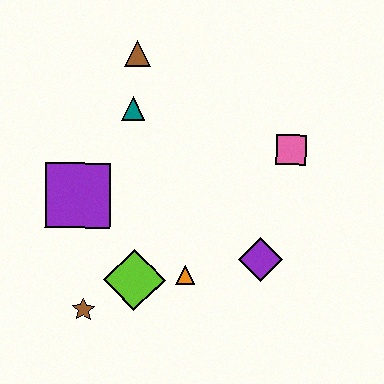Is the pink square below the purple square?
No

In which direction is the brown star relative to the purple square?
The brown star is below the purple square.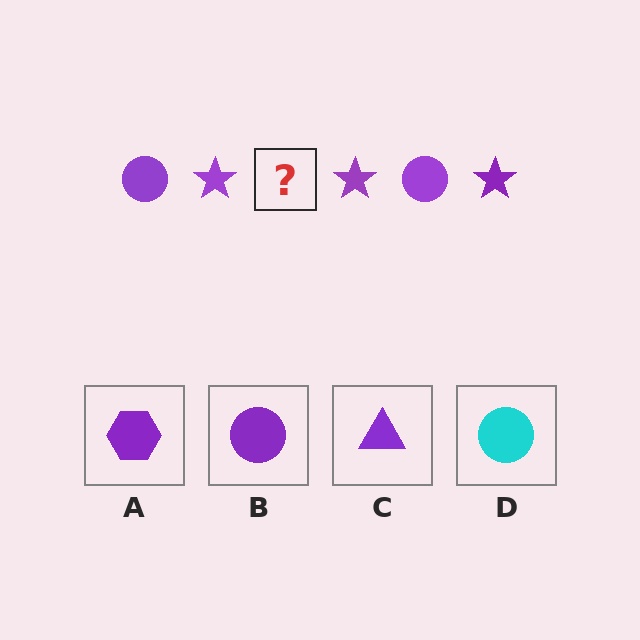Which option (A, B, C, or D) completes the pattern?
B.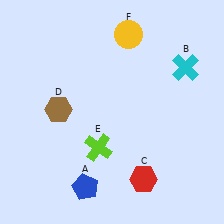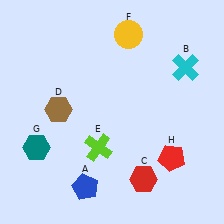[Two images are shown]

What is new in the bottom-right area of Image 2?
A red pentagon (H) was added in the bottom-right area of Image 2.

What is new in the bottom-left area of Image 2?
A teal hexagon (G) was added in the bottom-left area of Image 2.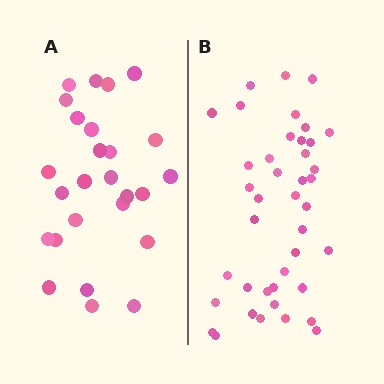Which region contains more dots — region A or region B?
Region B (the right region) has more dots.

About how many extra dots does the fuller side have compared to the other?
Region B has approximately 15 more dots than region A.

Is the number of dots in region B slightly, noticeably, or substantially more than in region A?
Region B has substantially more. The ratio is roughly 1.6 to 1.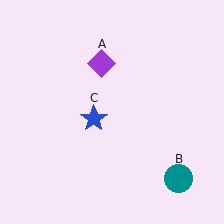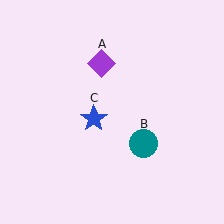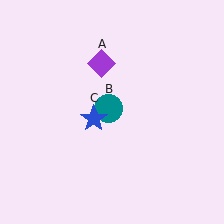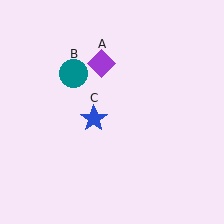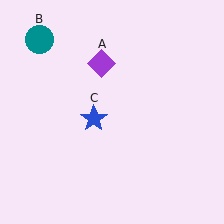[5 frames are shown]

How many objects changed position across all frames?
1 object changed position: teal circle (object B).